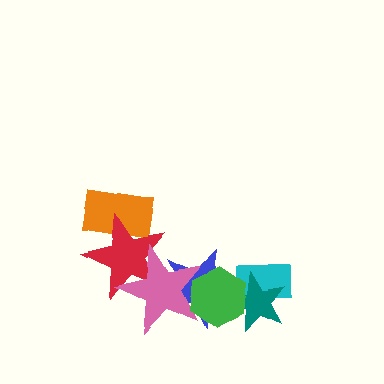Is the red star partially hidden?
Yes, it is partially covered by another shape.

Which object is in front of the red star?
The pink star is in front of the red star.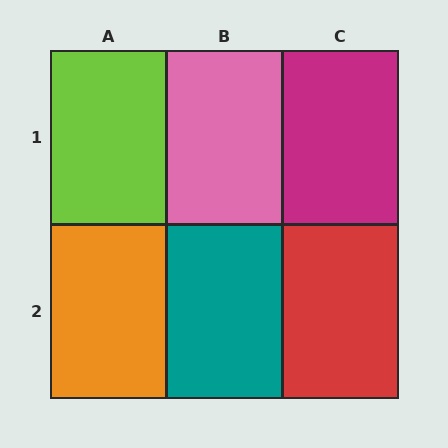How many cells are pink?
1 cell is pink.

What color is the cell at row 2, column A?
Orange.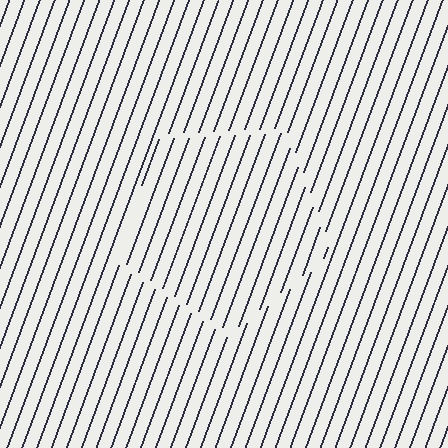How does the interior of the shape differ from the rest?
The interior of the shape contains the same grating, shifted by half a period — the contour is defined by the phase discontinuity where line-ends from the inner and outer gratings abut.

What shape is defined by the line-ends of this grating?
An illusory pentagon. The interior of the shape contains the same grating, shifted by half a period — the contour is defined by the phase discontinuity where line-ends from the inner and outer gratings abut.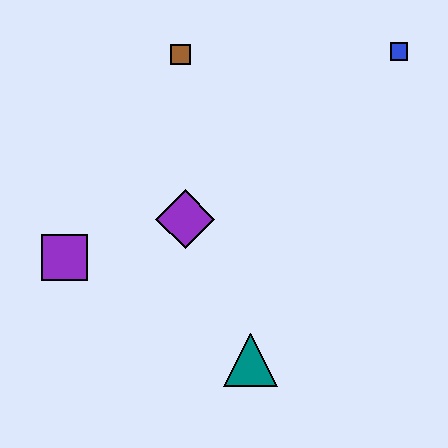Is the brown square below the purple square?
No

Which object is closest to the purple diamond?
The purple square is closest to the purple diamond.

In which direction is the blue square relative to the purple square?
The blue square is to the right of the purple square.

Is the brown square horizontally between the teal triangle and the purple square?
Yes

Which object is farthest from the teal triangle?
The blue square is farthest from the teal triangle.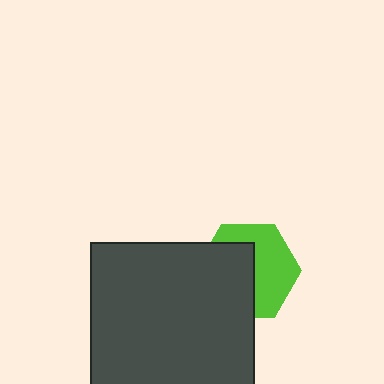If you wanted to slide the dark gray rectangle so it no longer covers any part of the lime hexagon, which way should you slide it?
Slide it toward the lower-left — that is the most direct way to separate the two shapes.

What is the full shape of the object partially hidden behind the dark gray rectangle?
The partially hidden object is a lime hexagon.